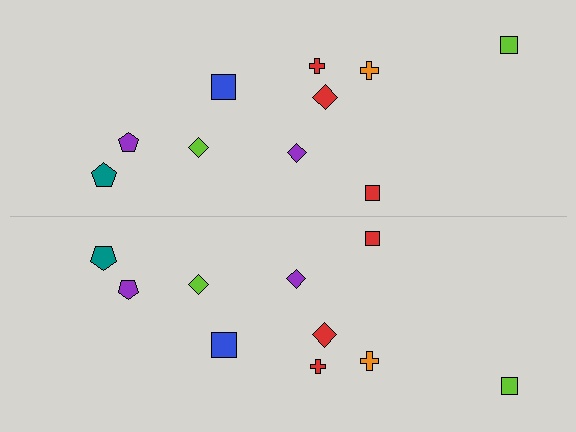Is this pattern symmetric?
Yes, this pattern has bilateral (reflection) symmetry.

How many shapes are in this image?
There are 20 shapes in this image.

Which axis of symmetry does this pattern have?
The pattern has a horizontal axis of symmetry running through the center of the image.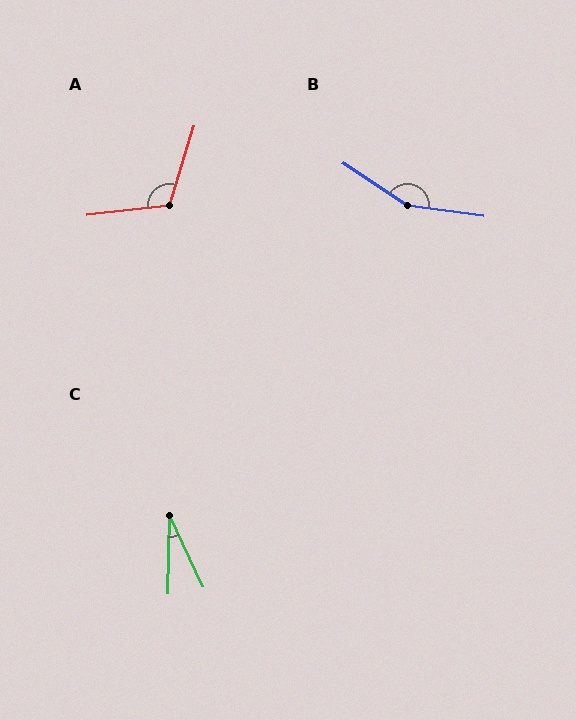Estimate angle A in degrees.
Approximately 113 degrees.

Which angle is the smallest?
C, at approximately 26 degrees.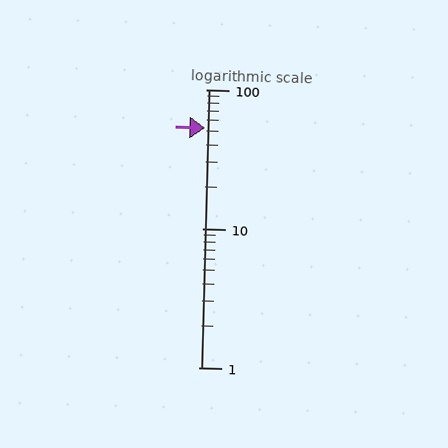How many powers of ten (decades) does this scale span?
The scale spans 2 decades, from 1 to 100.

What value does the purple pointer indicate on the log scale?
The pointer indicates approximately 53.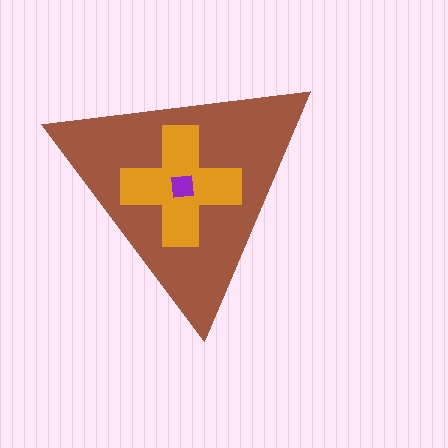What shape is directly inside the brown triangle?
The orange cross.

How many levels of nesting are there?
3.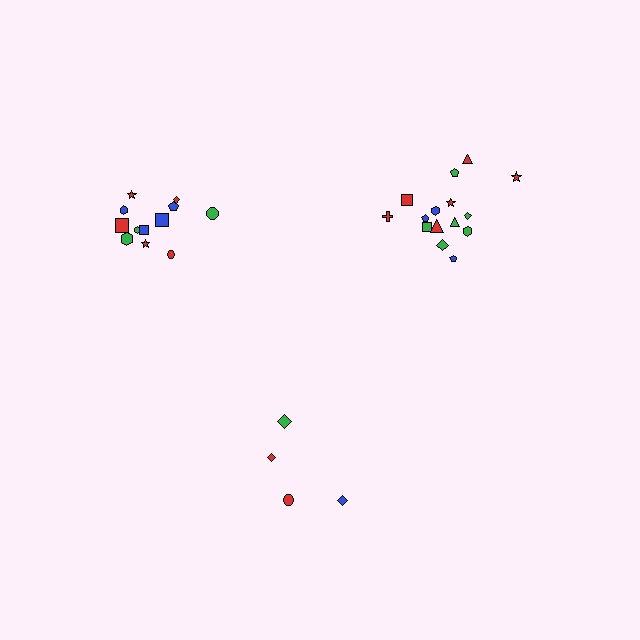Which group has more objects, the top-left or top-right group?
The top-right group.